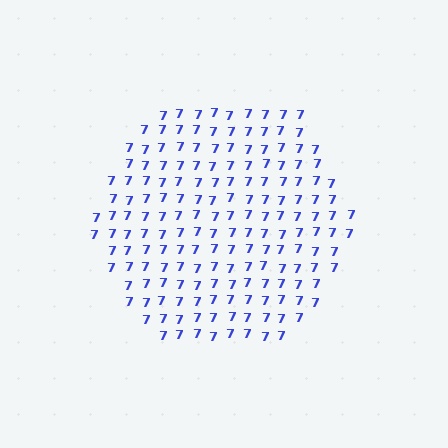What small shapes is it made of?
It is made of small digit 7's.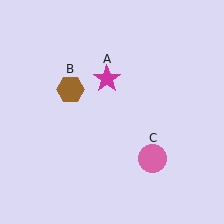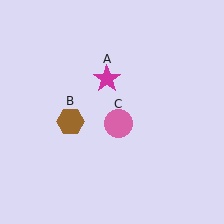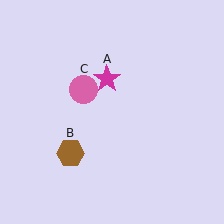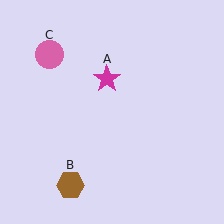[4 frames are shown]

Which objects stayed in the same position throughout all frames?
Magenta star (object A) remained stationary.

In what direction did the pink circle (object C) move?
The pink circle (object C) moved up and to the left.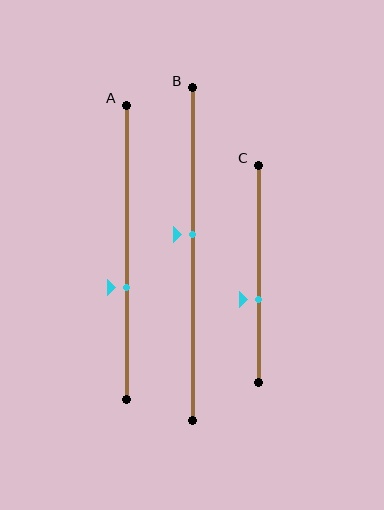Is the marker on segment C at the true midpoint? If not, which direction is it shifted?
No, the marker on segment C is shifted downward by about 12% of the segment length.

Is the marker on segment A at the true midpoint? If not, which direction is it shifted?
No, the marker on segment A is shifted downward by about 12% of the segment length.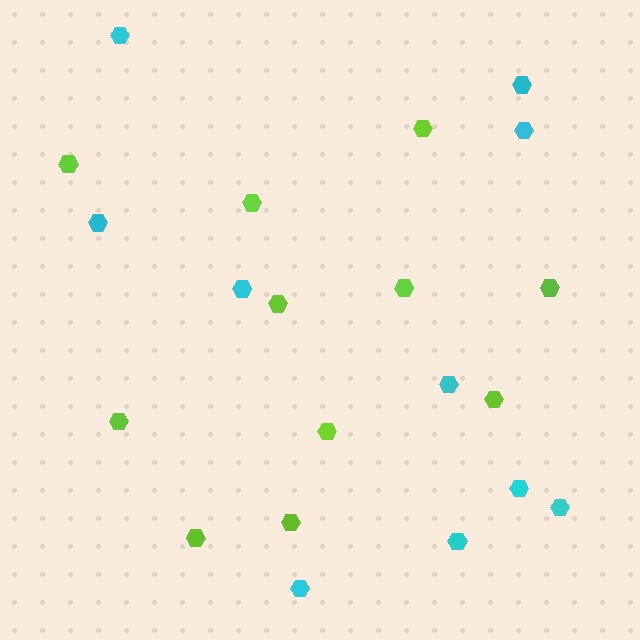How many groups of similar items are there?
There are 2 groups: one group of lime hexagons (11) and one group of cyan hexagons (10).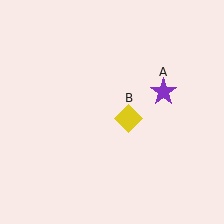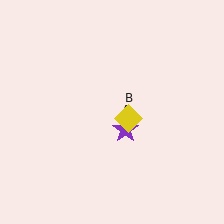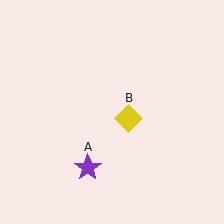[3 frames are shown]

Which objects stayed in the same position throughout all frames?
Yellow diamond (object B) remained stationary.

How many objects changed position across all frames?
1 object changed position: purple star (object A).